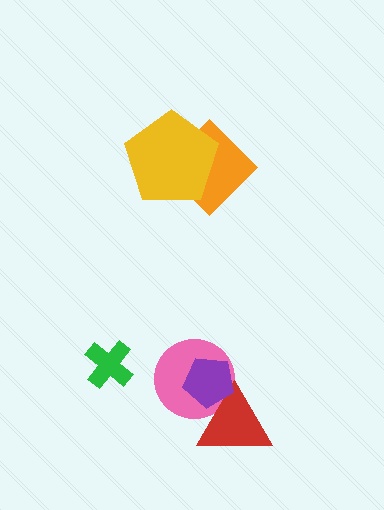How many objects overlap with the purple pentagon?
2 objects overlap with the purple pentagon.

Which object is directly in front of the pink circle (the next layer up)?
The red triangle is directly in front of the pink circle.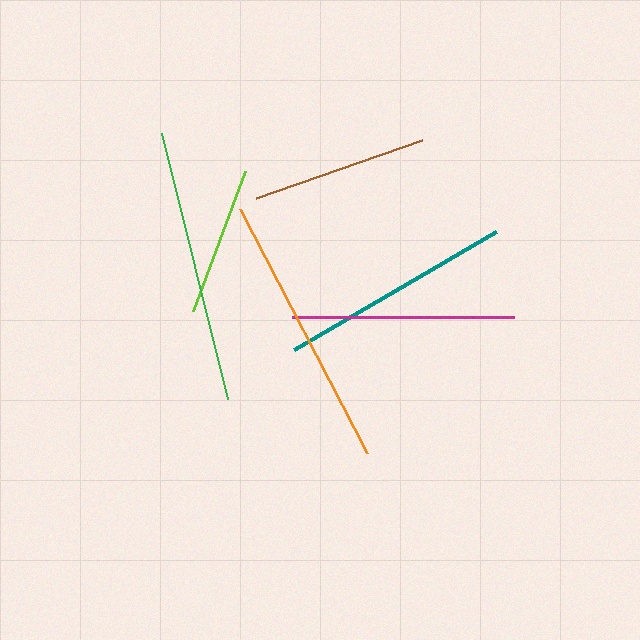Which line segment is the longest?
The orange line is the longest at approximately 275 pixels.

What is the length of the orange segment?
The orange segment is approximately 275 pixels long.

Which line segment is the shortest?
The lime line is the shortest at approximately 149 pixels.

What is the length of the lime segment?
The lime segment is approximately 149 pixels long.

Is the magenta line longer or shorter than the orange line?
The orange line is longer than the magenta line.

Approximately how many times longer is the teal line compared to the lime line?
The teal line is approximately 1.6 times the length of the lime line.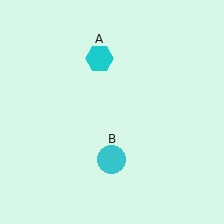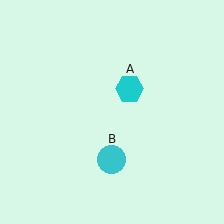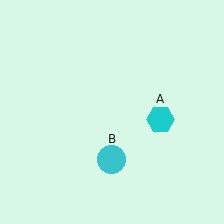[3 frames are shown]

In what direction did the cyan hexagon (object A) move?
The cyan hexagon (object A) moved down and to the right.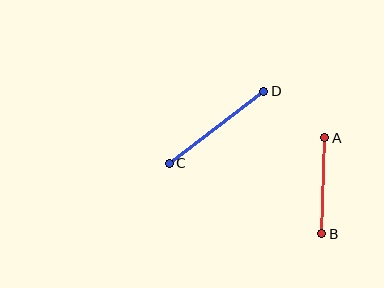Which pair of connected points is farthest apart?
Points C and D are farthest apart.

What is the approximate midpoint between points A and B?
The midpoint is at approximately (323, 186) pixels.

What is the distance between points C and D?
The distance is approximately 119 pixels.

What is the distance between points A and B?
The distance is approximately 96 pixels.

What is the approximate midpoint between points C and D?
The midpoint is at approximately (217, 127) pixels.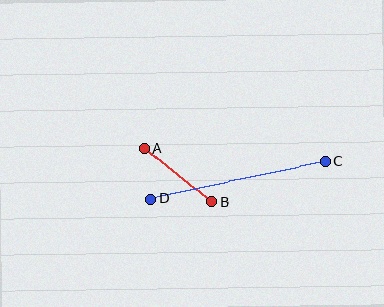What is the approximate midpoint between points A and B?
The midpoint is at approximately (178, 175) pixels.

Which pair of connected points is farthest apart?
Points C and D are farthest apart.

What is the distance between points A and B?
The distance is approximately 86 pixels.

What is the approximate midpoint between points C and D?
The midpoint is at approximately (238, 180) pixels.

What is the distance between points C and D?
The distance is approximately 179 pixels.